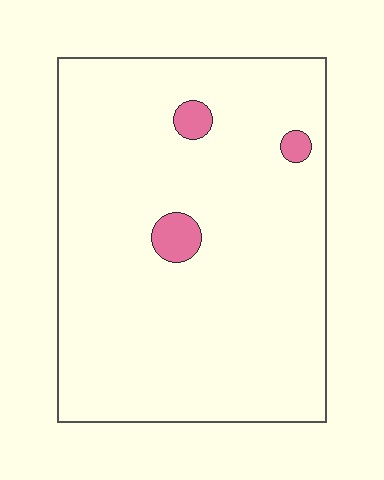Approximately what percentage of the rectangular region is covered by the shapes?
Approximately 5%.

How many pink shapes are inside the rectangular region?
3.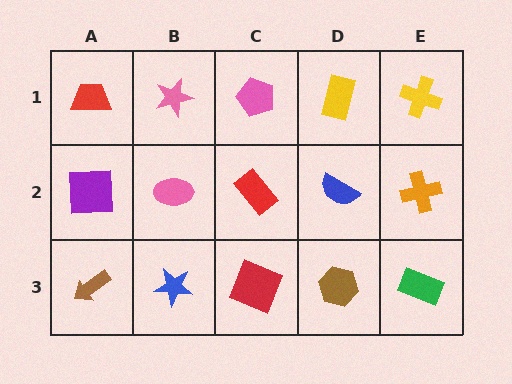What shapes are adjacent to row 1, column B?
A pink ellipse (row 2, column B), a red trapezoid (row 1, column A), a pink pentagon (row 1, column C).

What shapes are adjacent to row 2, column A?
A red trapezoid (row 1, column A), a brown arrow (row 3, column A), a pink ellipse (row 2, column B).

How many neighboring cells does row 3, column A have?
2.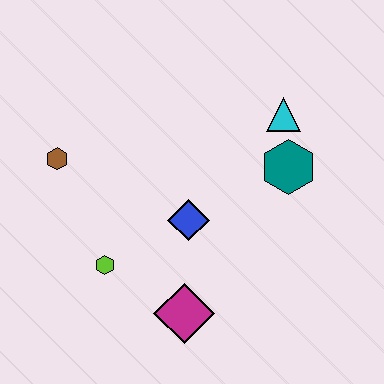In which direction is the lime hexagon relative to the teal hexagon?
The lime hexagon is to the left of the teal hexagon.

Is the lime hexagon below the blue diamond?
Yes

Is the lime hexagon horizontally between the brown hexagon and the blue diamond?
Yes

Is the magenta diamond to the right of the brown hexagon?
Yes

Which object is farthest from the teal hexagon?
The brown hexagon is farthest from the teal hexagon.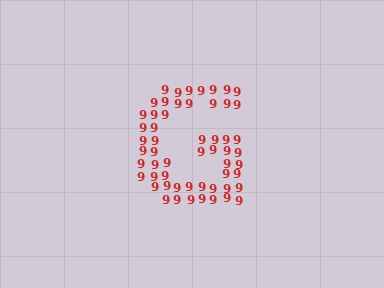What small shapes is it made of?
It is made of small digit 9's.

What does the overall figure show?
The overall figure shows the letter G.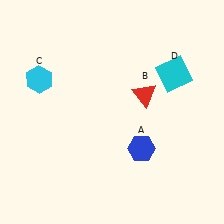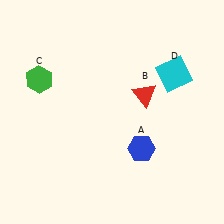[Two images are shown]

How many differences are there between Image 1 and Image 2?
There is 1 difference between the two images.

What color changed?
The hexagon (C) changed from cyan in Image 1 to green in Image 2.